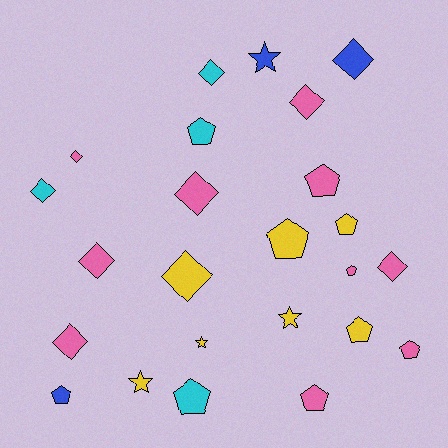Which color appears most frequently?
Pink, with 10 objects.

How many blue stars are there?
There is 1 blue star.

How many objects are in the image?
There are 24 objects.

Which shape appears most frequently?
Pentagon, with 10 objects.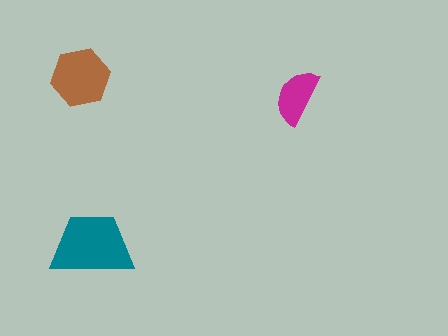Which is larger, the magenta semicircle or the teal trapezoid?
The teal trapezoid.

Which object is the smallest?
The magenta semicircle.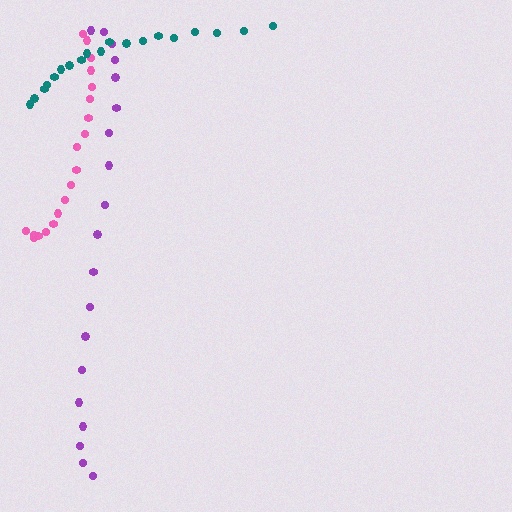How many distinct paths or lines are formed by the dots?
There are 3 distinct paths.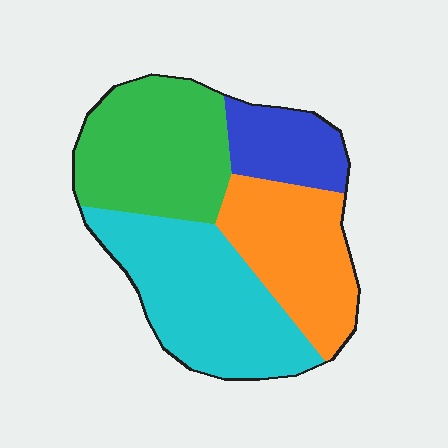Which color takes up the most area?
Cyan, at roughly 35%.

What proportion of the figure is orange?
Orange covers roughly 25% of the figure.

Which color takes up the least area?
Blue, at roughly 15%.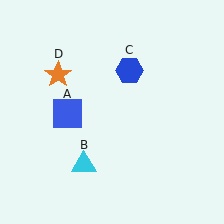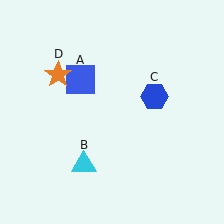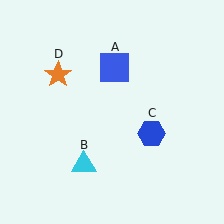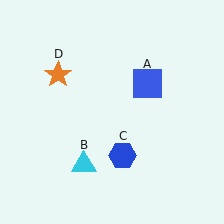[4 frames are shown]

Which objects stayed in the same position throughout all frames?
Cyan triangle (object B) and orange star (object D) remained stationary.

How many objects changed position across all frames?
2 objects changed position: blue square (object A), blue hexagon (object C).